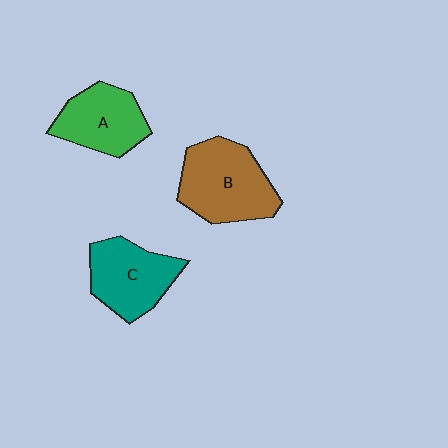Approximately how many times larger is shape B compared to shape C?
Approximately 1.2 times.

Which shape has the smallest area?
Shape A (green).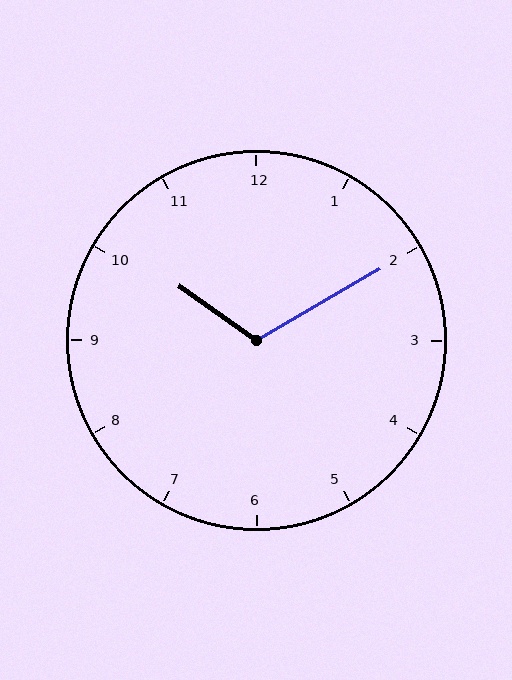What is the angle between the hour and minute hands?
Approximately 115 degrees.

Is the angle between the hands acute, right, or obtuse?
It is obtuse.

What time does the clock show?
10:10.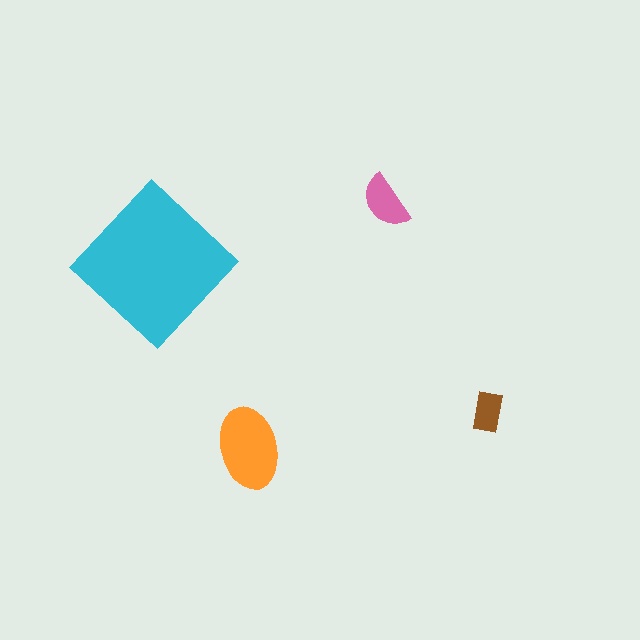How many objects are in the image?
There are 4 objects in the image.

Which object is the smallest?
The brown rectangle.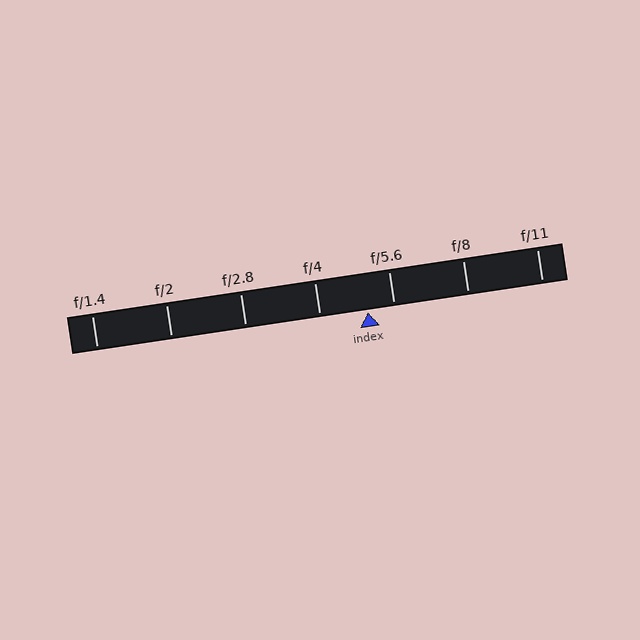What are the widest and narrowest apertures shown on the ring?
The widest aperture shown is f/1.4 and the narrowest is f/11.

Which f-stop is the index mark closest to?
The index mark is closest to f/5.6.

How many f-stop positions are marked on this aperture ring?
There are 7 f-stop positions marked.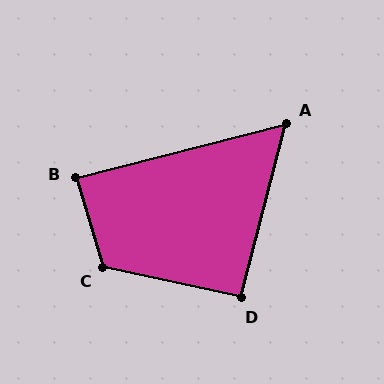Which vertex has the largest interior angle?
C, at approximately 119 degrees.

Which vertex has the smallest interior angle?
A, at approximately 61 degrees.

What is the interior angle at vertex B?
Approximately 88 degrees (approximately right).